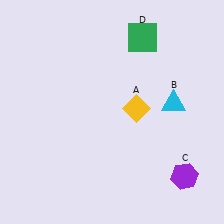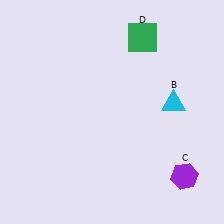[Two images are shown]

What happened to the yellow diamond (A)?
The yellow diamond (A) was removed in Image 2. It was in the top-right area of Image 1.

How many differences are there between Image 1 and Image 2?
There is 1 difference between the two images.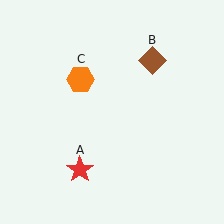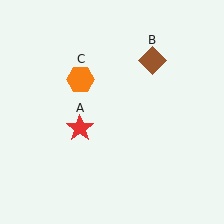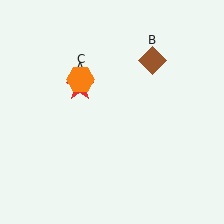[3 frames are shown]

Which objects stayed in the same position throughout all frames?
Brown diamond (object B) and orange hexagon (object C) remained stationary.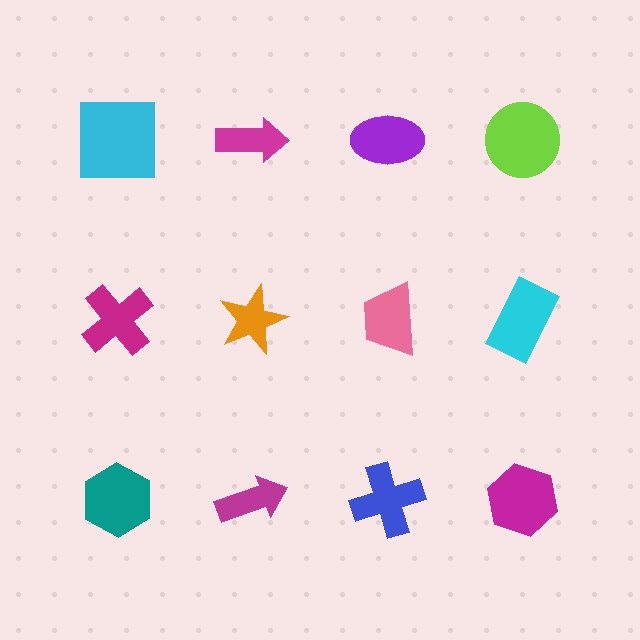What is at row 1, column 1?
A cyan square.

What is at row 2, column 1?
A magenta cross.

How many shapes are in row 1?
4 shapes.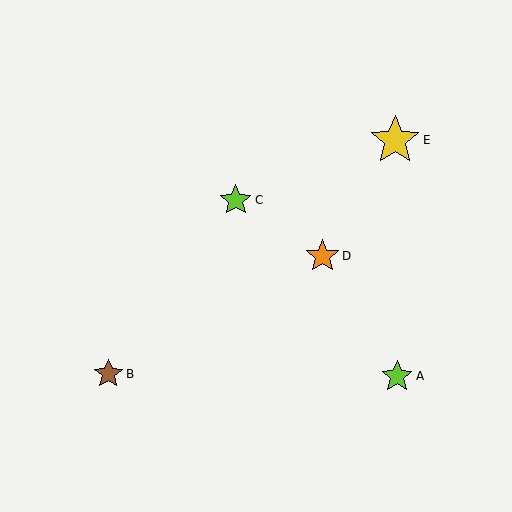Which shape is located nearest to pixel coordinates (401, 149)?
The yellow star (labeled E) at (395, 140) is nearest to that location.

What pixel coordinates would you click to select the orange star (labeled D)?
Click at (323, 256) to select the orange star D.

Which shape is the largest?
The yellow star (labeled E) is the largest.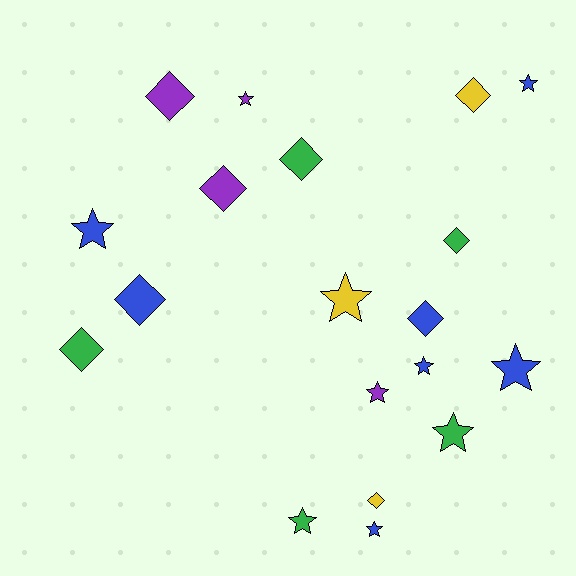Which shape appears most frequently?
Star, with 10 objects.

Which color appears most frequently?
Blue, with 7 objects.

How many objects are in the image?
There are 19 objects.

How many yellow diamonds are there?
There are 2 yellow diamonds.